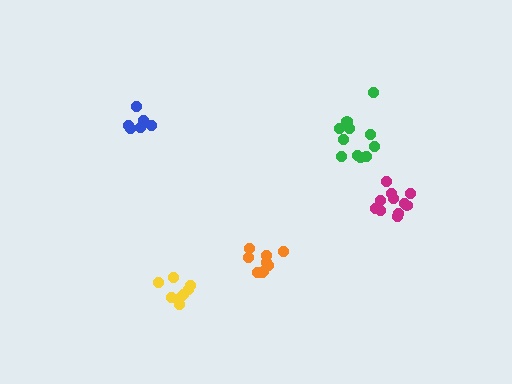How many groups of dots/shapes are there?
There are 5 groups.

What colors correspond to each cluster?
The clusters are colored: green, orange, yellow, magenta, blue.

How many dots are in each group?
Group 1: 11 dots, Group 2: 9 dots, Group 3: 8 dots, Group 4: 11 dots, Group 5: 6 dots (45 total).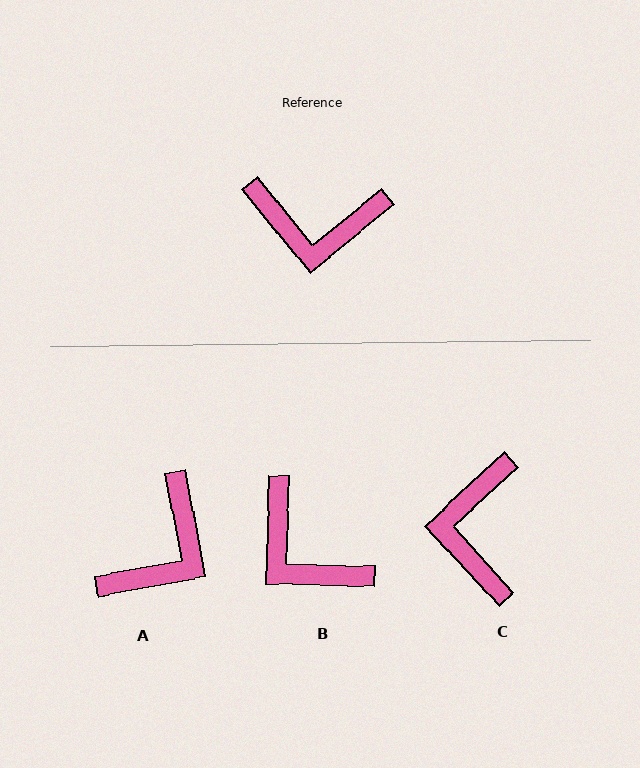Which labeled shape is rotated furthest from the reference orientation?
C, about 86 degrees away.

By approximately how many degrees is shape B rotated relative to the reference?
Approximately 40 degrees clockwise.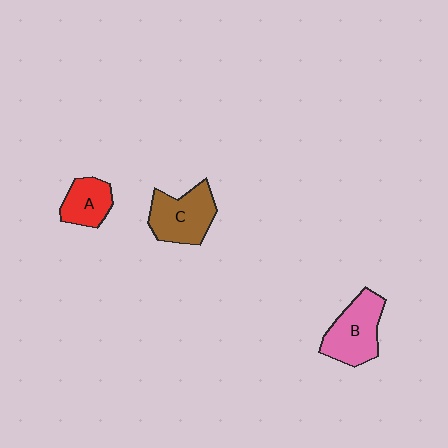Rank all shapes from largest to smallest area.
From largest to smallest: B (pink), C (brown), A (red).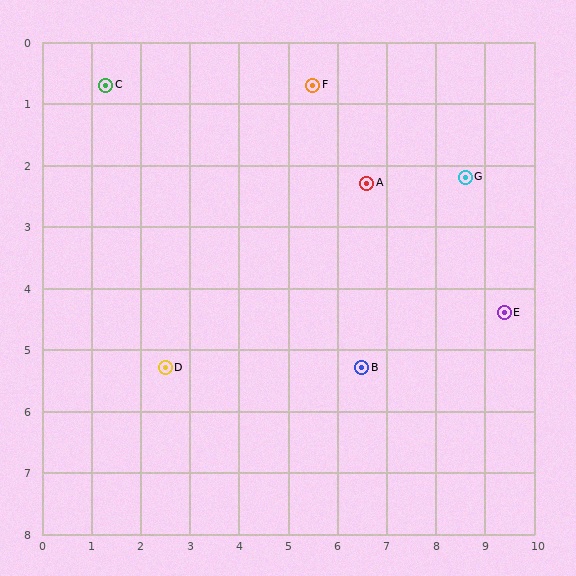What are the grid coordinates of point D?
Point D is at approximately (2.5, 5.3).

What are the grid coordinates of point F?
Point F is at approximately (5.5, 0.7).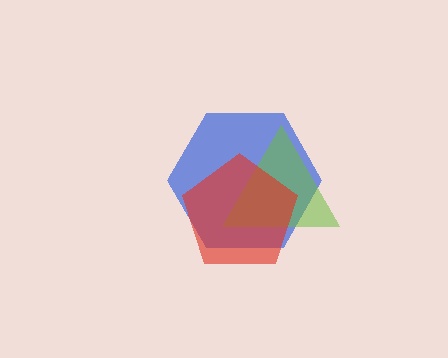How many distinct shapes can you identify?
There are 3 distinct shapes: a blue hexagon, a lime triangle, a red pentagon.